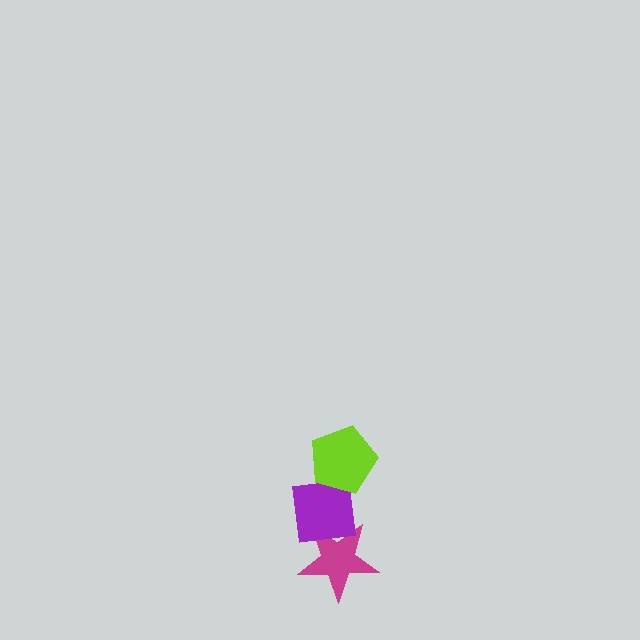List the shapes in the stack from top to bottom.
From top to bottom: the lime pentagon, the purple square, the magenta star.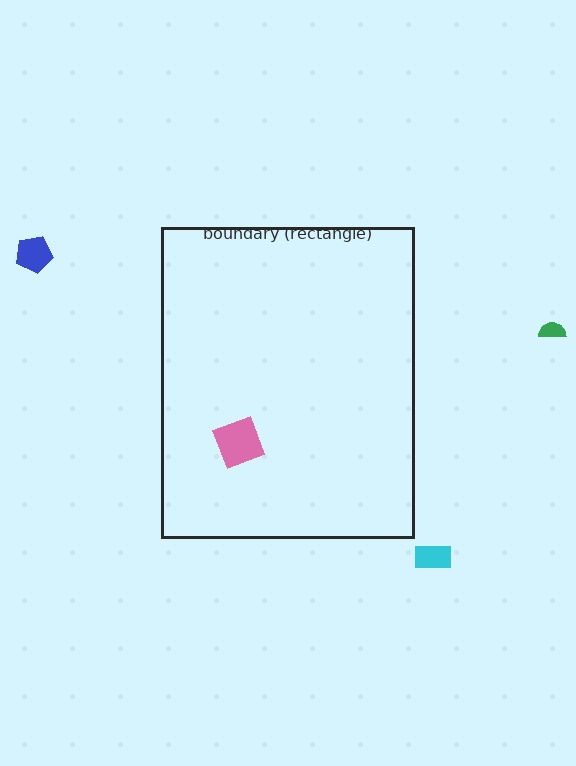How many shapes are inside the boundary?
1 inside, 3 outside.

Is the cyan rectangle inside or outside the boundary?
Outside.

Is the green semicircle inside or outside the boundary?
Outside.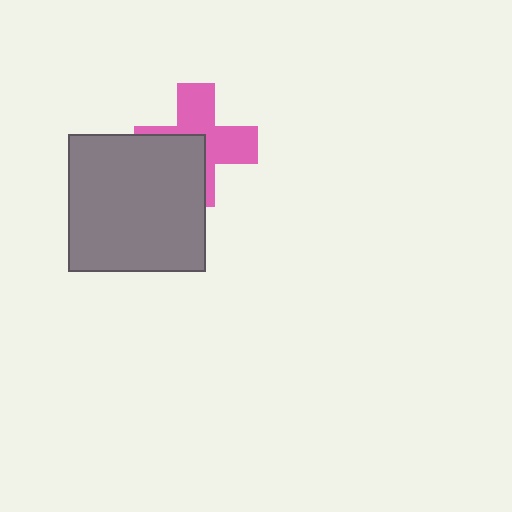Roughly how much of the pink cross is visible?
About half of it is visible (roughly 57%).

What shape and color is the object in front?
The object in front is a gray square.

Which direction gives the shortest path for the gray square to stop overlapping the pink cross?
Moving toward the lower-left gives the shortest separation.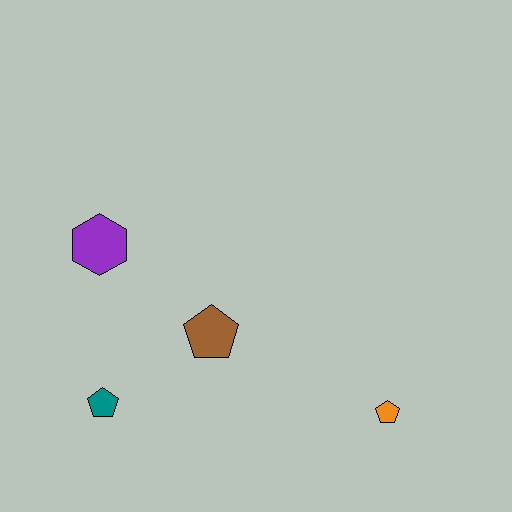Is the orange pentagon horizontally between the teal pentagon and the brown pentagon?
No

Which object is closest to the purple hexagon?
The brown pentagon is closest to the purple hexagon.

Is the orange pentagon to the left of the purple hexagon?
No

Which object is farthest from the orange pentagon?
The purple hexagon is farthest from the orange pentagon.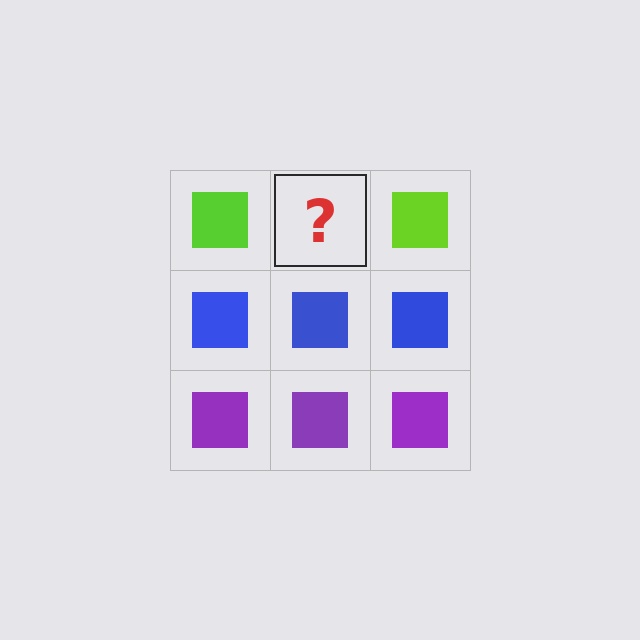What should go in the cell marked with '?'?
The missing cell should contain a lime square.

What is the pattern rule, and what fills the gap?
The rule is that each row has a consistent color. The gap should be filled with a lime square.